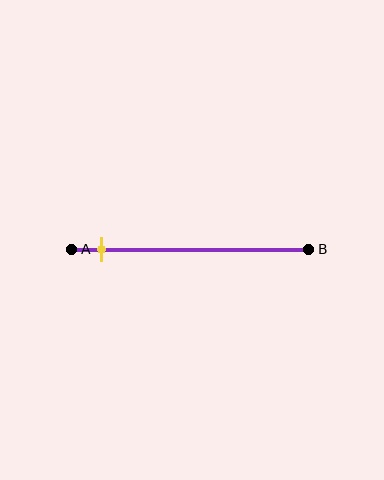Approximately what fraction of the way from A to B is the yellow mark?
The yellow mark is approximately 15% of the way from A to B.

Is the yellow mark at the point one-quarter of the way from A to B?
No, the mark is at about 15% from A, not at the 25% one-quarter point.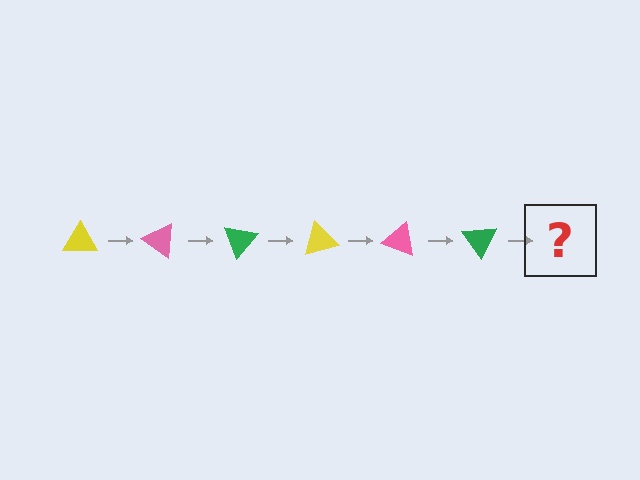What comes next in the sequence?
The next element should be a yellow triangle, rotated 210 degrees from the start.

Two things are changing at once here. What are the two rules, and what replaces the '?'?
The two rules are that it rotates 35 degrees each step and the color cycles through yellow, pink, and green. The '?' should be a yellow triangle, rotated 210 degrees from the start.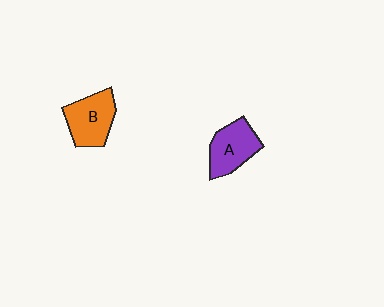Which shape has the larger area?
Shape B (orange).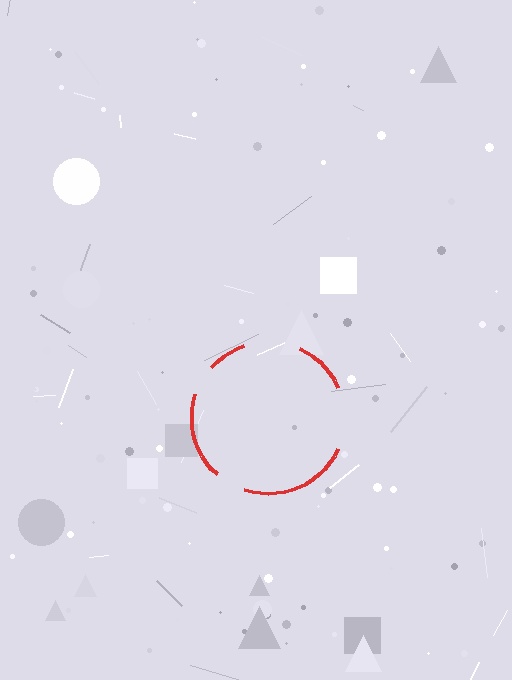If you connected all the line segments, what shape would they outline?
They would outline a circle.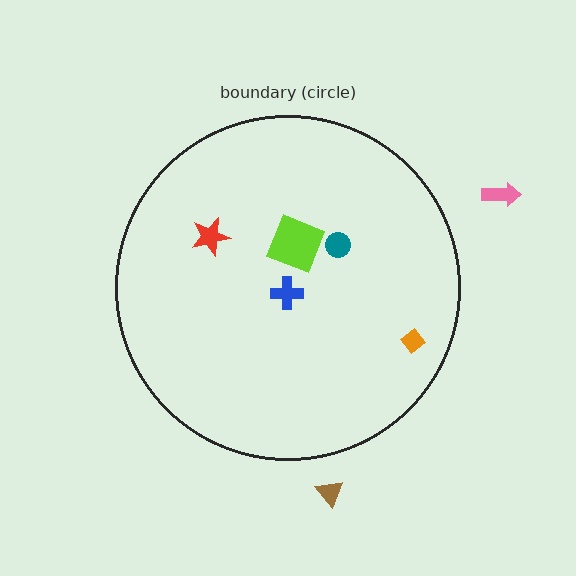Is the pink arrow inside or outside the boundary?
Outside.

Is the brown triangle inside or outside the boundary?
Outside.